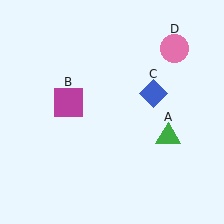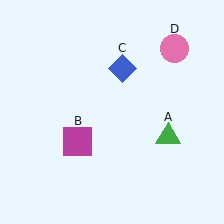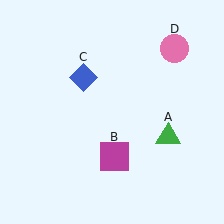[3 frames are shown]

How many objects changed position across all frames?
2 objects changed position: magenta square (object B), blue diamond (object C).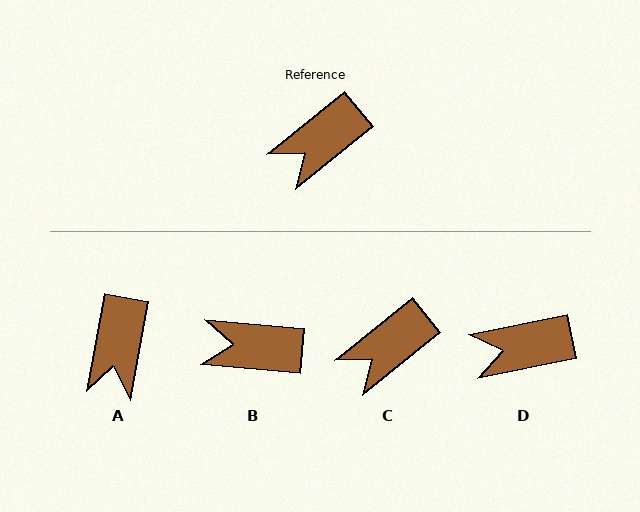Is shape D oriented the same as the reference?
No, it is off by about 28 degrees.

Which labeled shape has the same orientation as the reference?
C.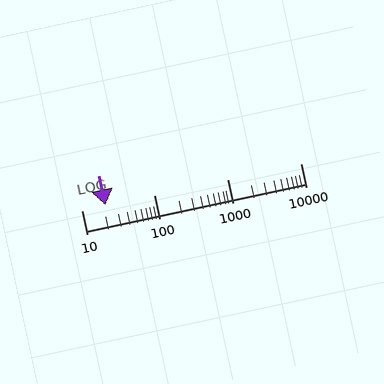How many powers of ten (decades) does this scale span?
The scale spans 3 decades, from 10 to 10000.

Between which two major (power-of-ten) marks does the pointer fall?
The pointer is between 10 and 100.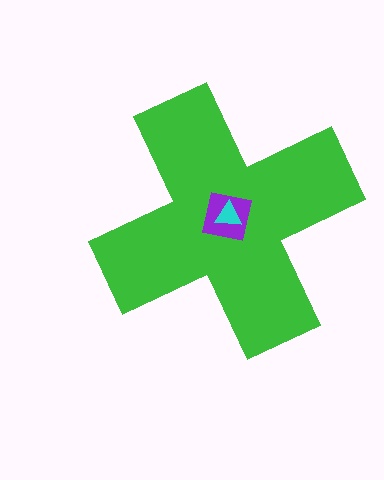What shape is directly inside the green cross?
The purple square.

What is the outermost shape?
The green cross.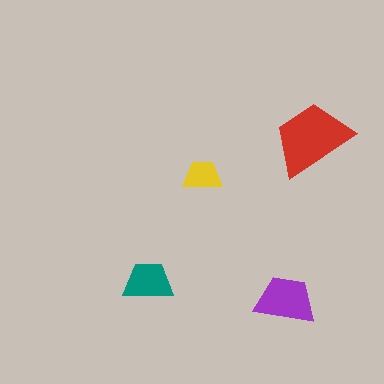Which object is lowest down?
The purple trapezoid is bottommost.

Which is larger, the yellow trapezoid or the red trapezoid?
The red one.